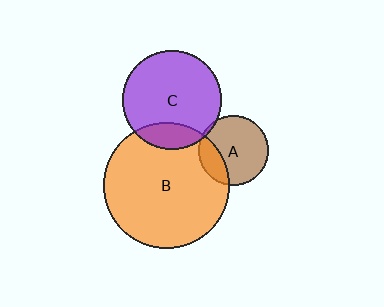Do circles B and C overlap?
Yes.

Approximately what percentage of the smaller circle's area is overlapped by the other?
Approximately 15%.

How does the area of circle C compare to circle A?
Approximately 2.0 times.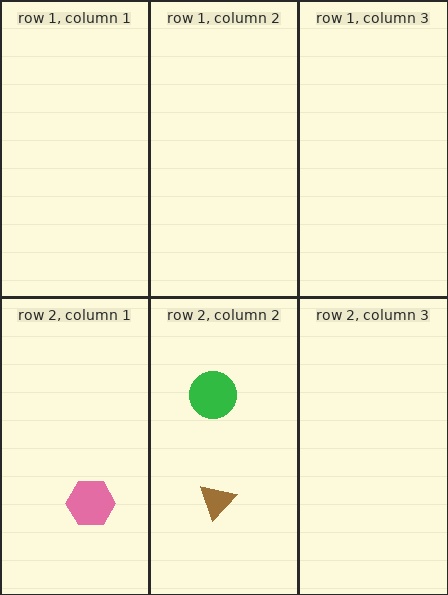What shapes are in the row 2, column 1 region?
The pink hexagon.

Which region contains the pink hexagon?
The row 2, column 1 region.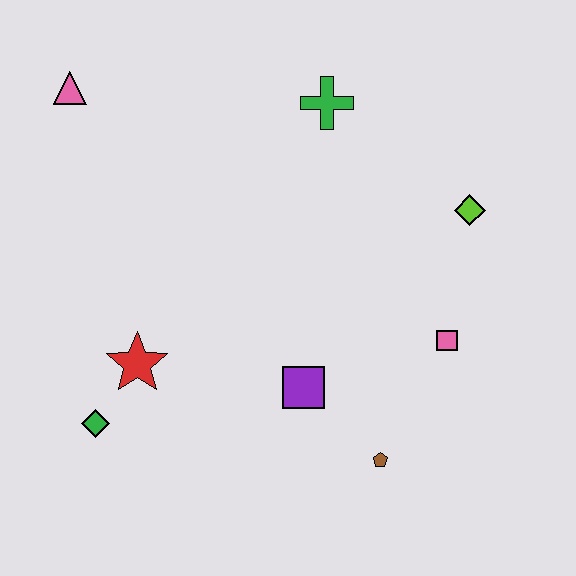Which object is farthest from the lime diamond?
The green diamond is farthest from the lime diamond.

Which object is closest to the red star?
The green diamond is closest to the red star.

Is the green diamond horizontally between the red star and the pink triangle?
Yes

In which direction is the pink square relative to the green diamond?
The pink square is to the right of the green diamond.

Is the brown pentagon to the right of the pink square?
No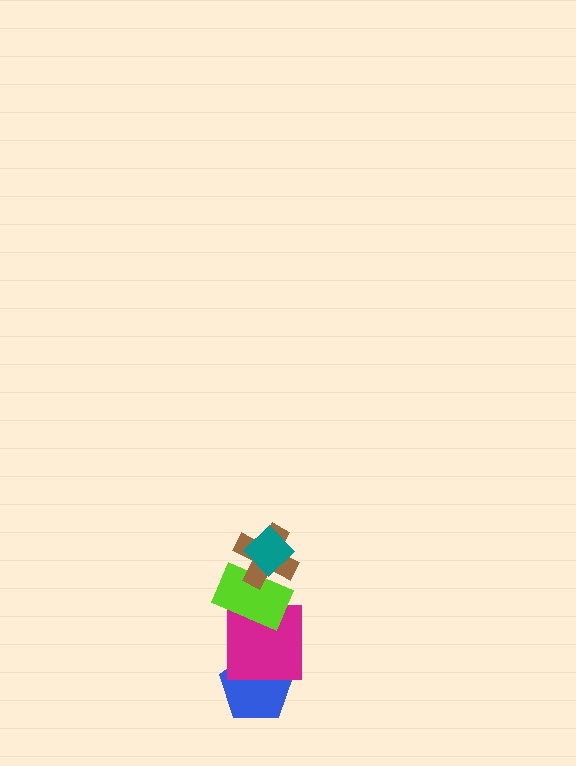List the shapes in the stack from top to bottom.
From top to bottom: the teal diamond, the brown cross, the lime rectangle, the magenta square, the blue pentagon.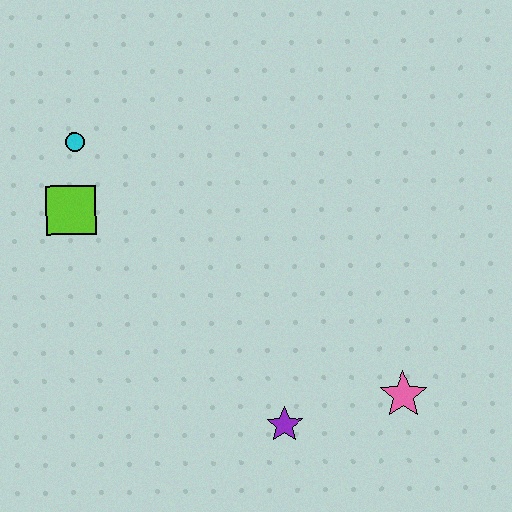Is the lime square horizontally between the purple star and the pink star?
No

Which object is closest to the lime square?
The cyan circle is closest to the lime square.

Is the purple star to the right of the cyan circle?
Yes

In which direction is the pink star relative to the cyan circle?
The pink star is to the right of the cyan circle.